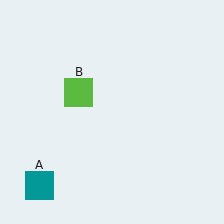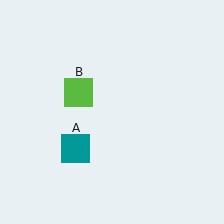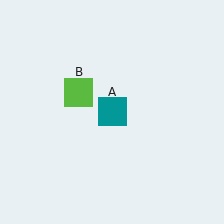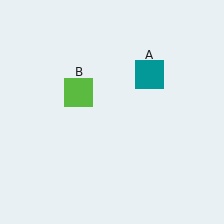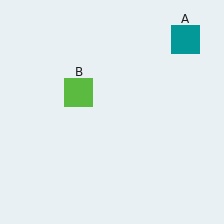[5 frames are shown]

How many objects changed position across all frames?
1 object changed position: teal square (object A).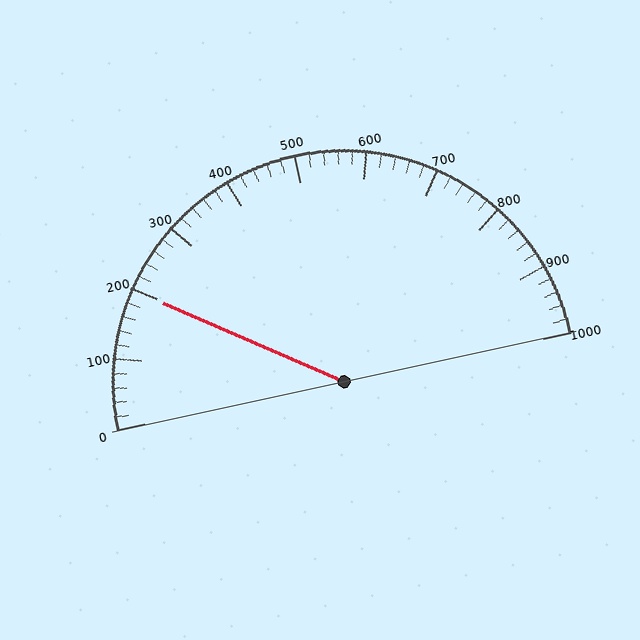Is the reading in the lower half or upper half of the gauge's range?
The reading is in the lower half of the range (0 to 1000).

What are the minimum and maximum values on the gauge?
The gauge ranges from 0 to 1000.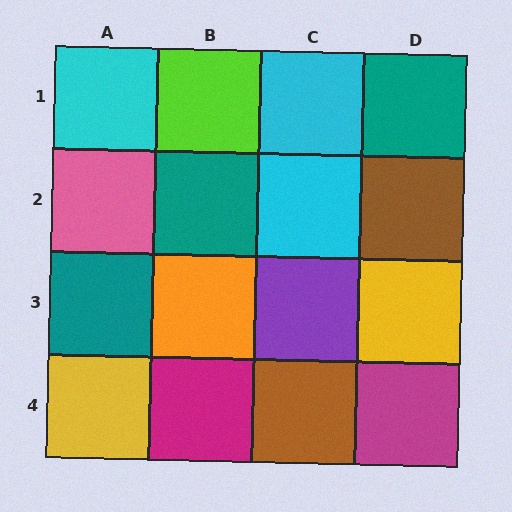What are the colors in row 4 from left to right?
Yellow, magenta, brown, magenta.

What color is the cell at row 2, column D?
Brown.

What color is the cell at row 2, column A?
Pink.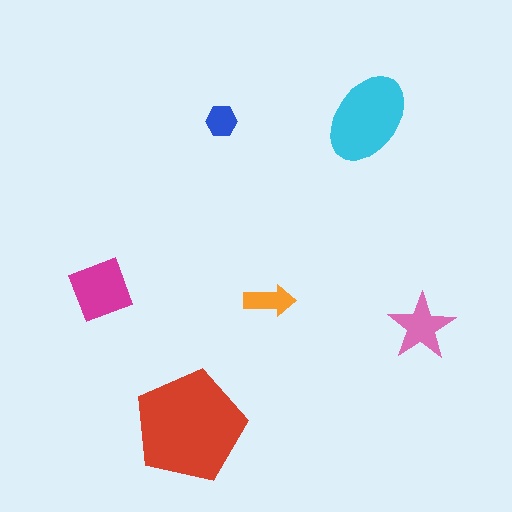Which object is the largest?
The red pentagon.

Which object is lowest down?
The red pentagon is bottommost.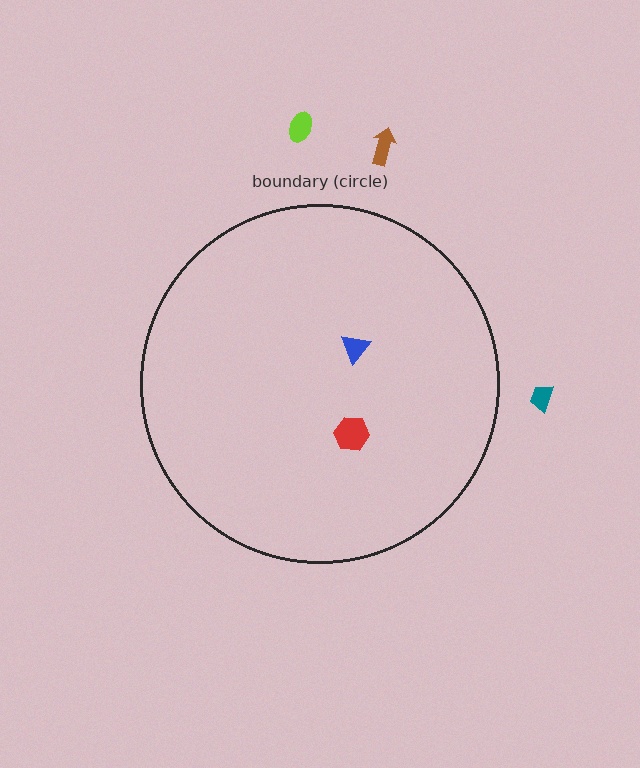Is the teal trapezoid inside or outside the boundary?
Outside.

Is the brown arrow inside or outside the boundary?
Outside.